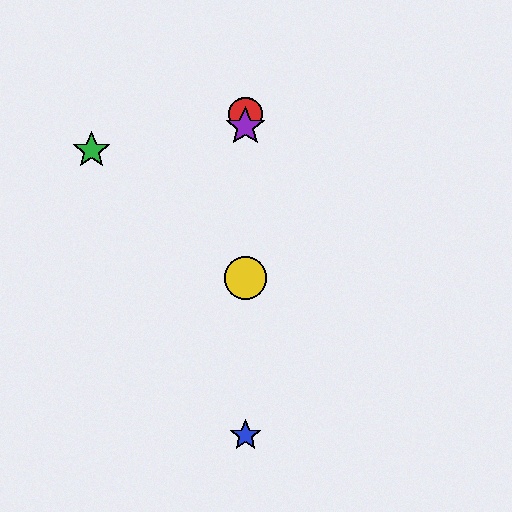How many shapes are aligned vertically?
4 shapes (the red circle, the blue star, the yellow circle, the purple star) are aligned vertically.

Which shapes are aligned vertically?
The red circle, the blue star, the yellow circle, the purple star are aligned vertically.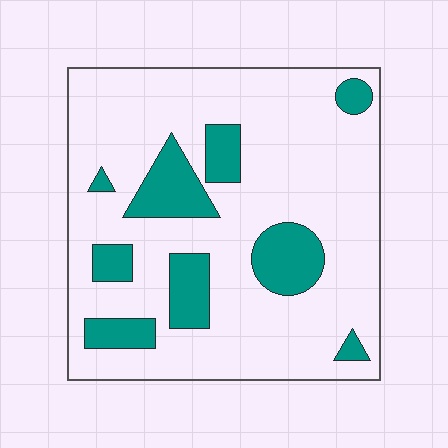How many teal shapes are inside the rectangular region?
9.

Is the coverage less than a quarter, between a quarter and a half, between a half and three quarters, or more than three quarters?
Less than a quarter.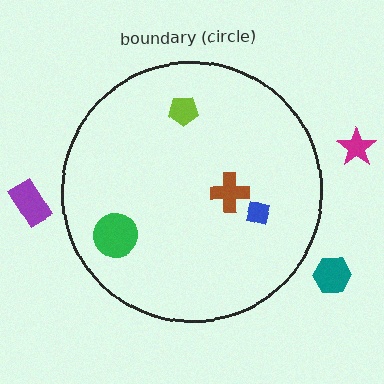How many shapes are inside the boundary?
4 inside, 3 outside.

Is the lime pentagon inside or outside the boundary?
Inside.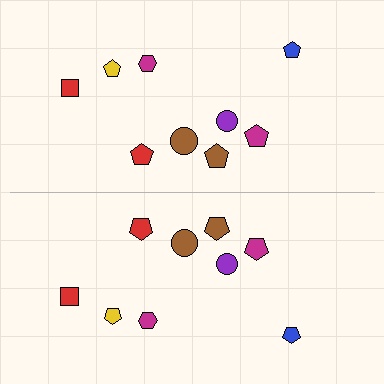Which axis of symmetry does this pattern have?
The pattern has a horizontal axis of symmetry running through the center of the image.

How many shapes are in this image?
There are 18 shapes in this image.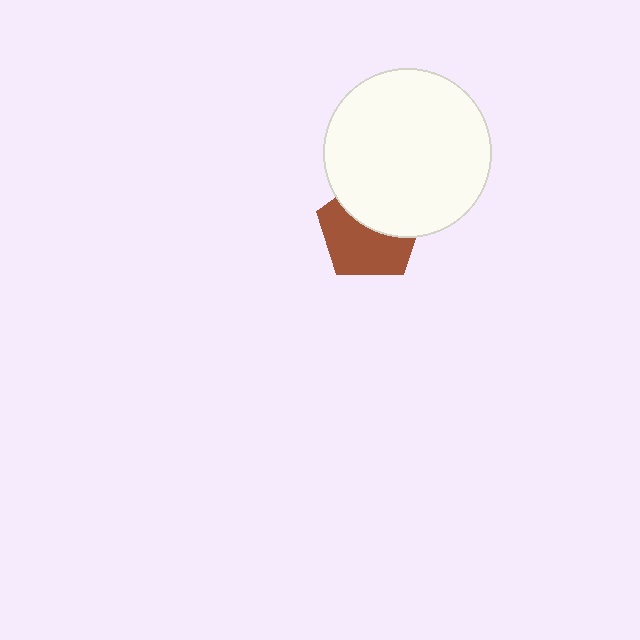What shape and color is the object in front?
The object in front is a white circle.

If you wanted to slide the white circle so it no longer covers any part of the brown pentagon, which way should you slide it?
Slide it up — that is the most direct way to separate the two shapes.